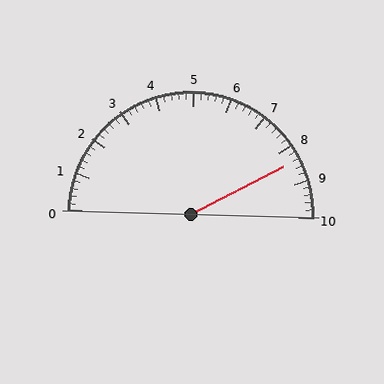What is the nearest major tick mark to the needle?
The nearest major tick mark is 8.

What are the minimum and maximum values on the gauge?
The gauge ranges from 0 to 10.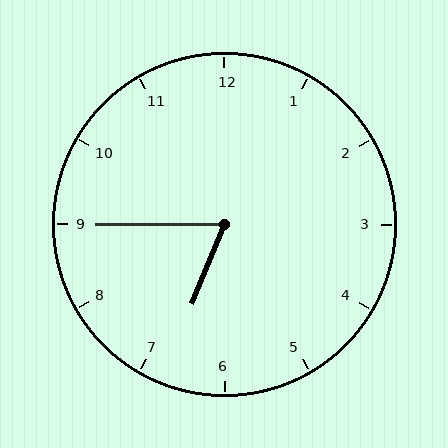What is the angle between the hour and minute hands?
Approximately 68 degrees.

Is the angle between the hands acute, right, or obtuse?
It is acute.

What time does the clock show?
6:45.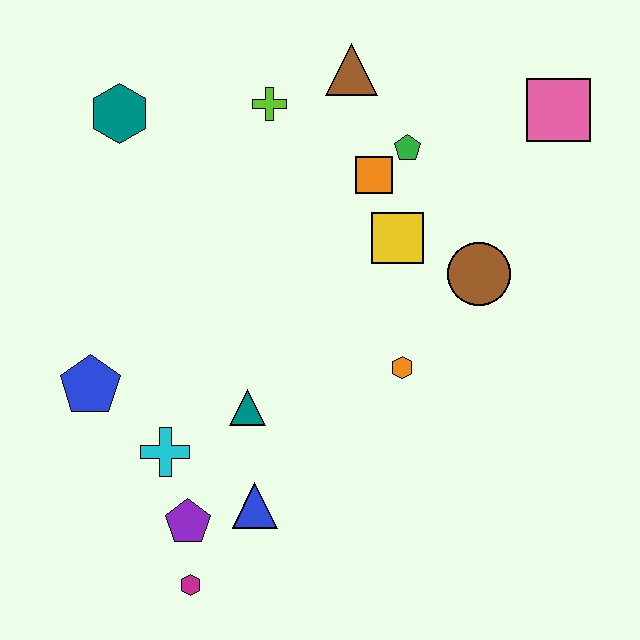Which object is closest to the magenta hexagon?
The purple pentagon is closest to the magenta hexagon.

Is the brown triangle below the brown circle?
No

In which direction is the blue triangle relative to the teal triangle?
The blue triangle is below the teal triangle.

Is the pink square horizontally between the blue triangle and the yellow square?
No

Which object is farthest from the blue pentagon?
The pink square is farthest from the blue pentagon.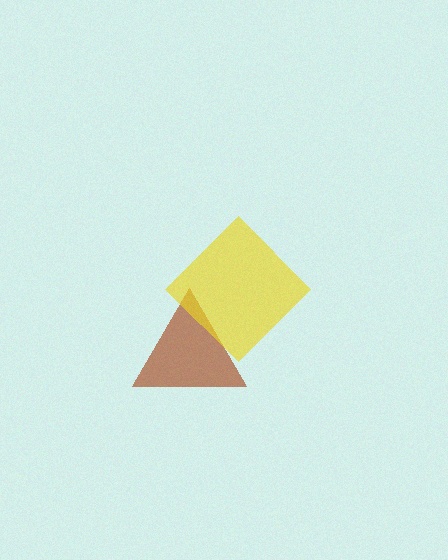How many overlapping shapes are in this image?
There are 2 overlapping shapes in the image.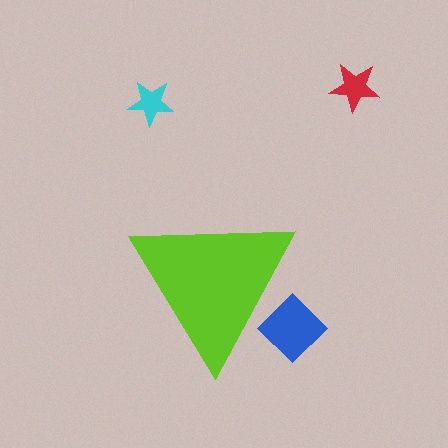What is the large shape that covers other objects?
A lime triangle.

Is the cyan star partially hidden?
No, the cyan star is fully visible.